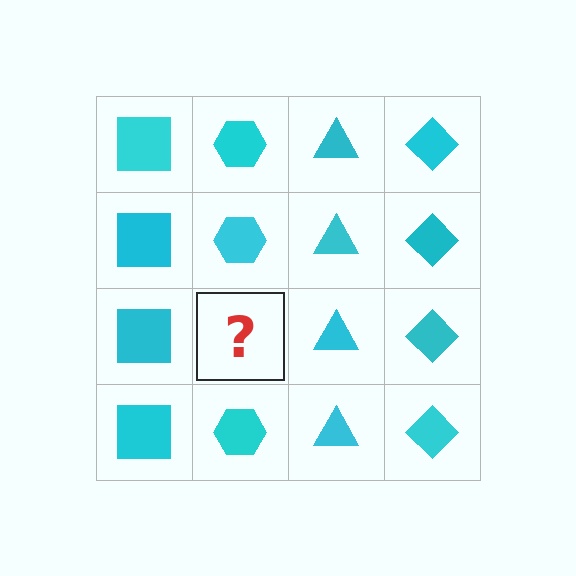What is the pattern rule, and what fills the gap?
The rule is that each column has a consistent shape. The gap should be filled with a cyan hexagon.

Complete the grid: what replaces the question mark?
The question mark should be replaced with a cyan hexagon.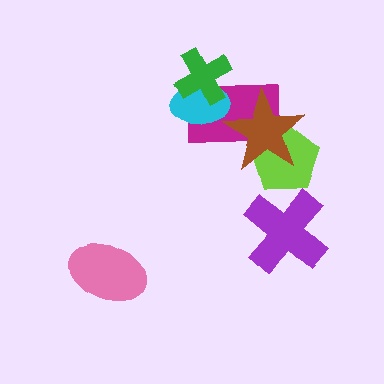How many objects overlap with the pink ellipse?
0 objects overlap with the pink ellipse.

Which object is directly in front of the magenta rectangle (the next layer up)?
The cyan ellipse is directly in front of the magenta rectangle.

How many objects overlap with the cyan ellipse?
2 objects overlap with the cyan ellipse.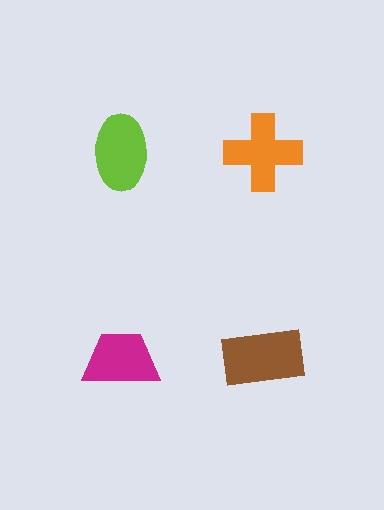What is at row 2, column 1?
A magenta trapezoid.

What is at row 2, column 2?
A brown rectangle.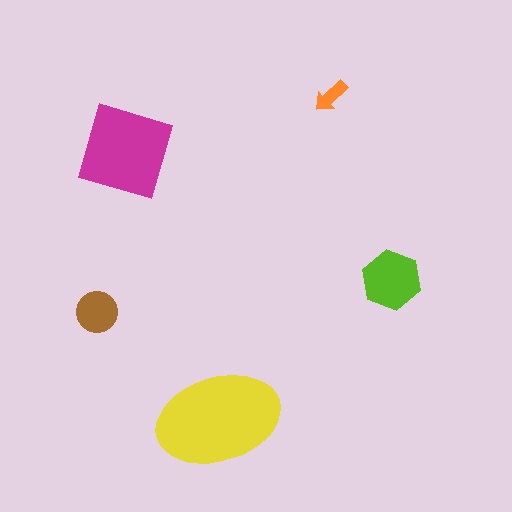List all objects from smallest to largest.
The orange arrow, the brown circle, the lime hexagon, the magenta diamond, the yellow ellipse.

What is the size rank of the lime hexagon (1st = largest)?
3rd.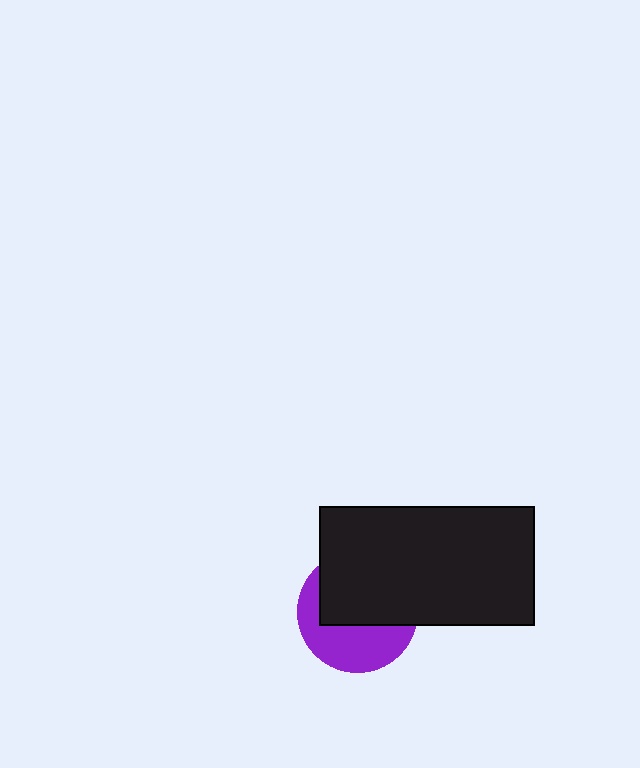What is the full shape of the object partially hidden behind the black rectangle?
The partially hidden object is a purple circle.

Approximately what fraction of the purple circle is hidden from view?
Roughly 55% of the purple circle is hidden behind the black rectangle.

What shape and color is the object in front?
The object in front is a black rectangle.